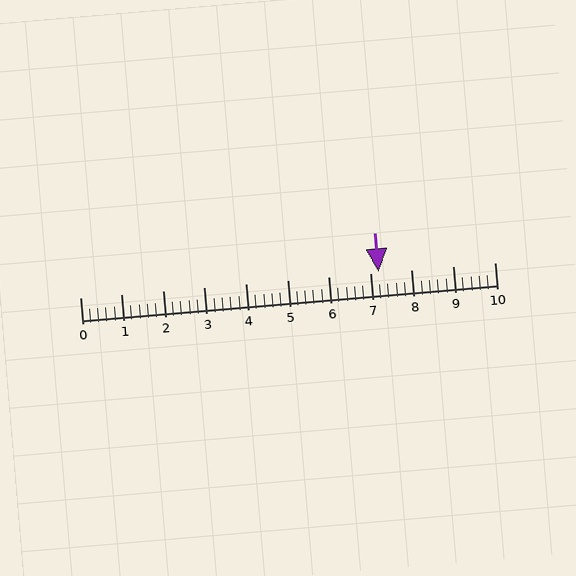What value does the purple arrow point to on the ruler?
The purple arrow points to approximately 7.2.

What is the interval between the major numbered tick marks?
The major tick marks are spaced 1 units apart.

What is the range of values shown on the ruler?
The ruler shows values from 0 to 10.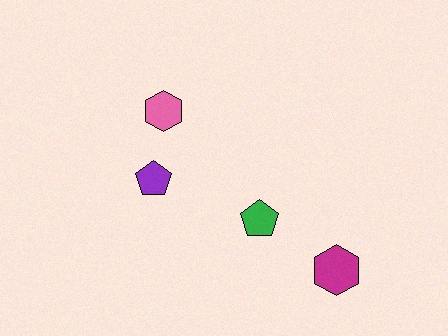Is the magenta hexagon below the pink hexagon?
Yes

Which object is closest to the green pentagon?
The magenta hexagon is closest to the green pentagon.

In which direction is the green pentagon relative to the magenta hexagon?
The green pentagon is to the left of the magenta hexagon.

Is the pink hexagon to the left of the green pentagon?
Yes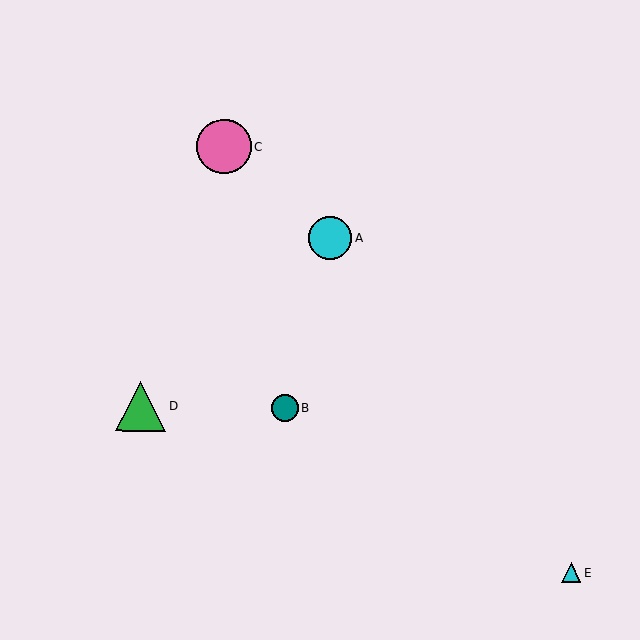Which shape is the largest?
The pink circle (labeled C) is the largest.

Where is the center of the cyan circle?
The center of the cyan circle is at (330, 238).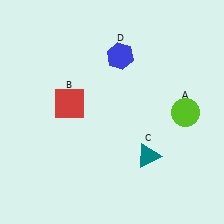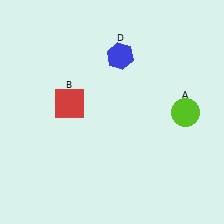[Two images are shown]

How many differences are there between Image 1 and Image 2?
There is 1 difference between the two images.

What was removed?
The teal triangle (C) was removed in Image 2.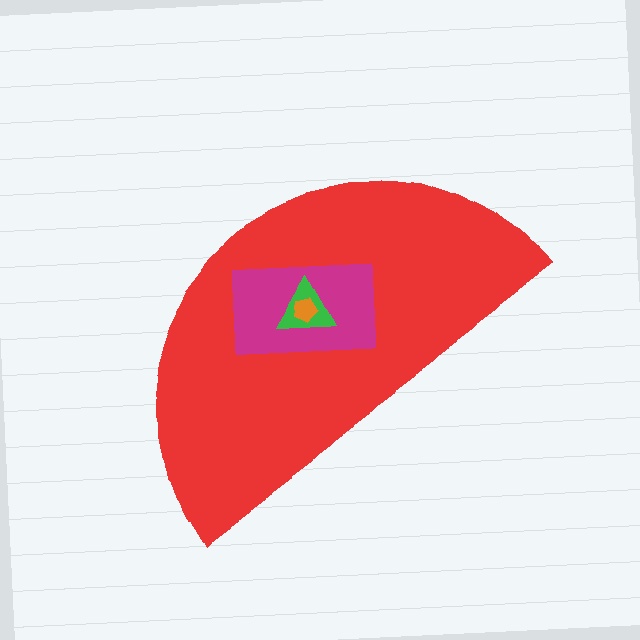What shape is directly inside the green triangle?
The orange pentagon.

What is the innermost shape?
The orange pentagon.